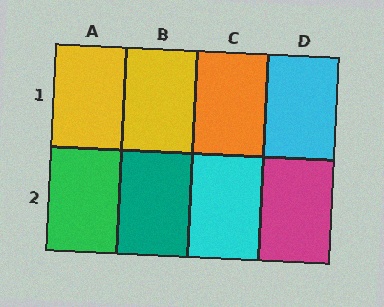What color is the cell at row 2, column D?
Magenta.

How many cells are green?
1 cell is green.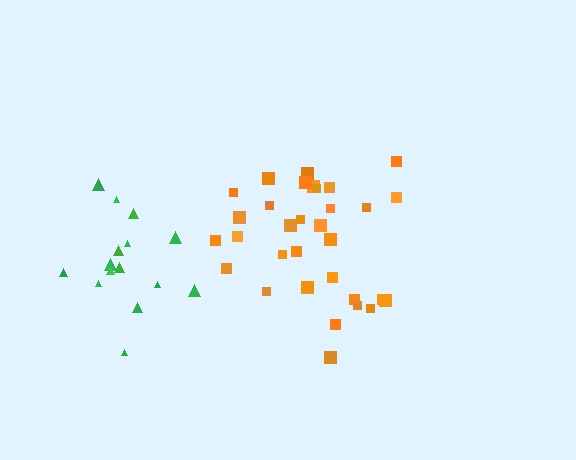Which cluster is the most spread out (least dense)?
Green.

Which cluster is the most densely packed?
Orange.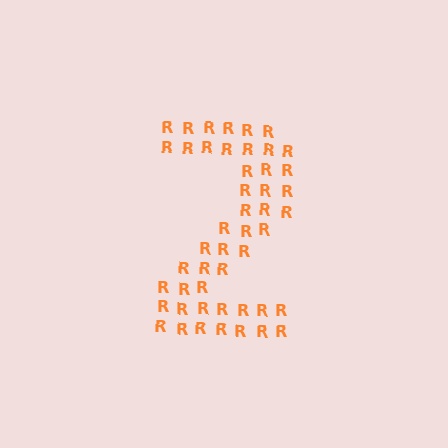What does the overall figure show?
The overall figure shows the digit 2.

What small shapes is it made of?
It is made of small letter R's.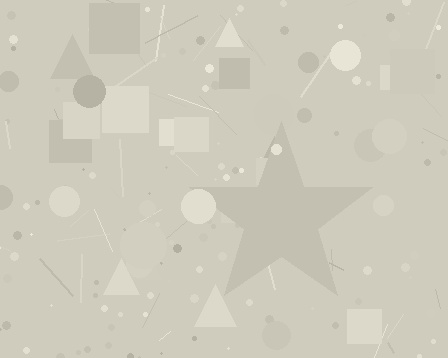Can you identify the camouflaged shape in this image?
The camouflaged shape is a star.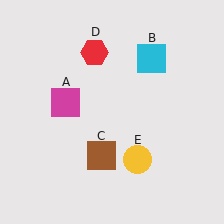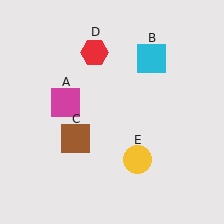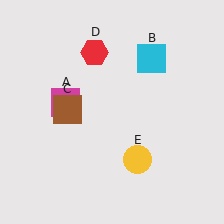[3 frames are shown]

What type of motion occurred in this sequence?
The brown square (object C) rotated clockwise around the center of the scene.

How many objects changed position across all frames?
1 object changed position: brown square (object C).